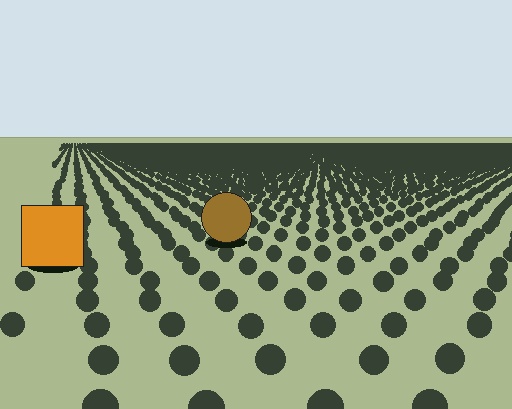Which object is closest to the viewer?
The orange square is closest. The texture marks near it are larger and more spread out.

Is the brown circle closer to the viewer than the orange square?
No. The orange square is closer — you can tell from the texture gradient: the ground texture is coarser near it.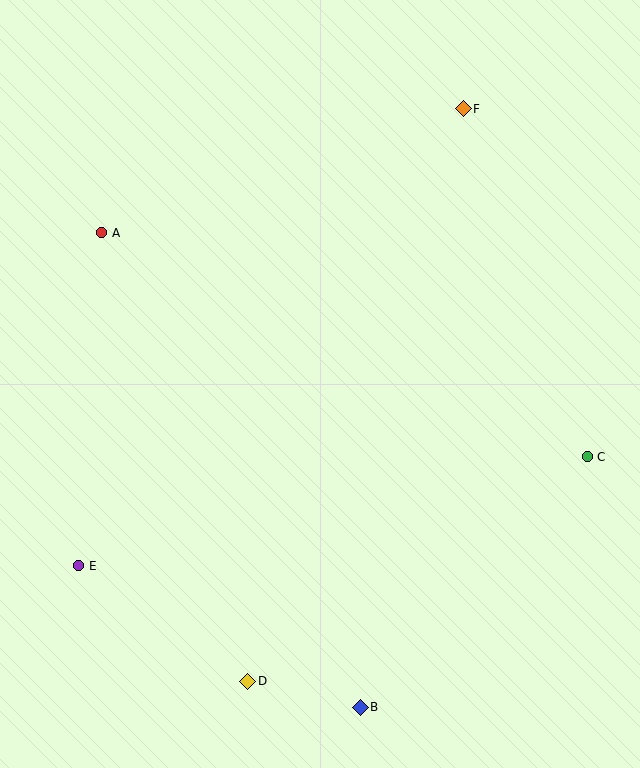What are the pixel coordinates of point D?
Point D is at (248, 681).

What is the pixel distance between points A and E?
The distance between A and E is 334 pixels.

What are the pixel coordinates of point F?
Point F is at (463, 109).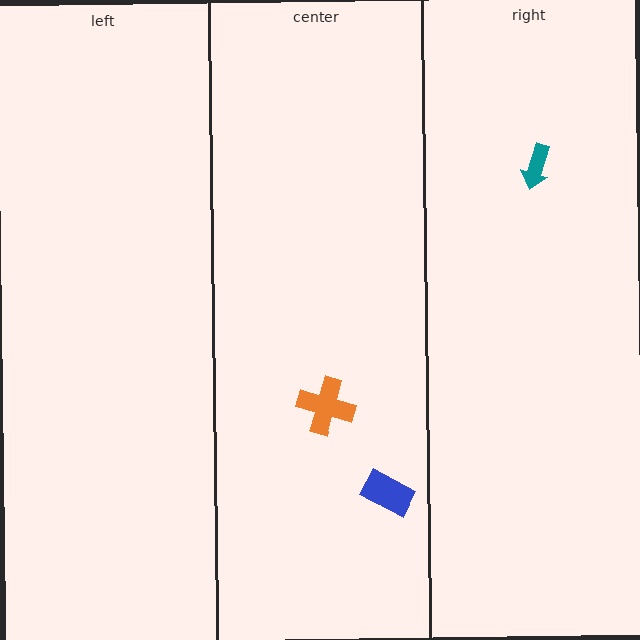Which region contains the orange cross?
The center region.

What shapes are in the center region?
The blue rectangle, the orange cross.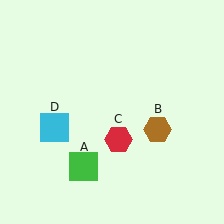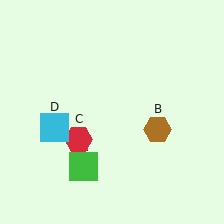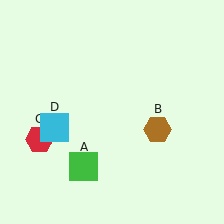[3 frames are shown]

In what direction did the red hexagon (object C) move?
The red hexagon (object C) moved left.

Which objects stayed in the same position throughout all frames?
Green square (object A) and brown hexagon (object B) and cyan square (object D) remained stationary.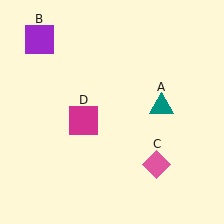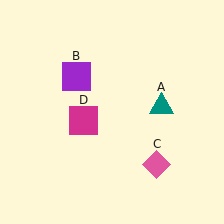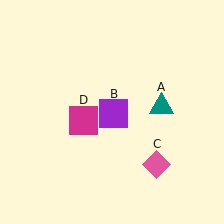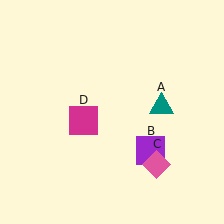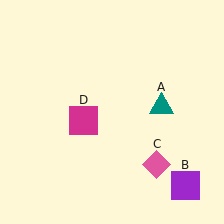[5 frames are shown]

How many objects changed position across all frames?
1 object changed position: purple square (object B).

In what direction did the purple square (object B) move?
The purple square (object B) moved down and to the right.